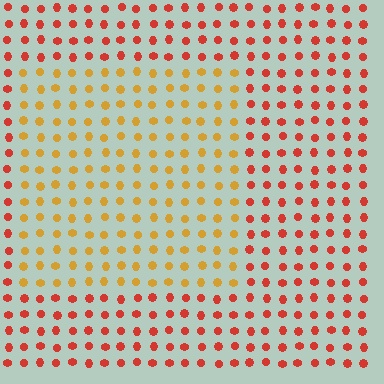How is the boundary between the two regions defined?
The boundary is defined purely by a slight shift in hue (about 37 degrees). Spacing, size, and orientation are identical on both sides.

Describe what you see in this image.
The image is filled with small red elements in a uniform arrangement. A rectangle-shaped region is visible where the elements are tinted to a slightly different hue, forming a subtle color boundary.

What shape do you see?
I see a rectangle.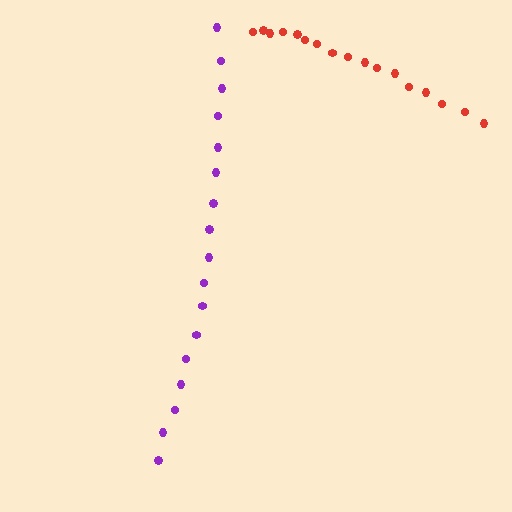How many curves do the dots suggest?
There are 2 distinct paths.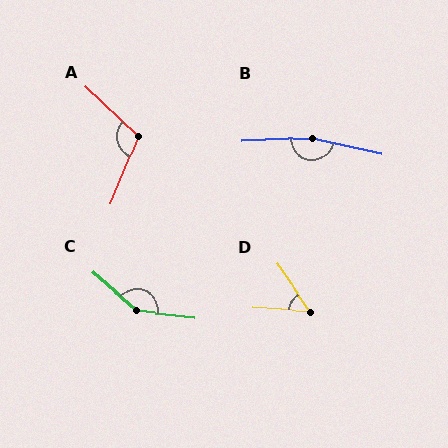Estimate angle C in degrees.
Approximately 145 degrees.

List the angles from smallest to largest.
D (51°), A (111°), C (145°), B (165°).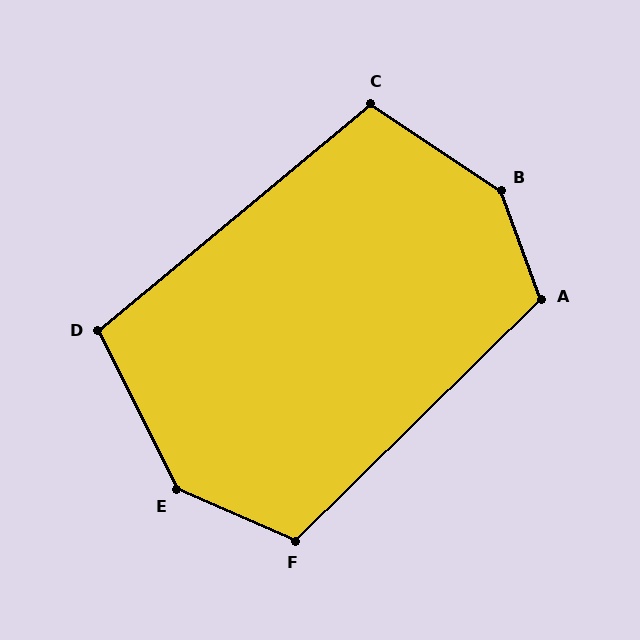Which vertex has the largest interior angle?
B, at approximately 144 degrees.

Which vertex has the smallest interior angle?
D, at approximately 104 degrees.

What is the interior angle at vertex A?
Approximately 114 degrees (obtuse).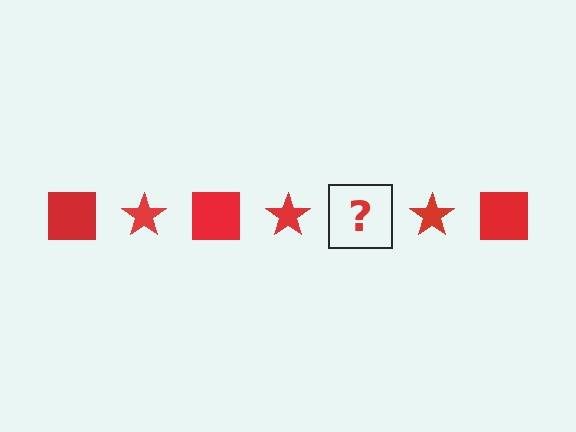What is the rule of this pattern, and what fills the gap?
The rule is that the pattern cycles through square, star shapes in red. The gap should be filled with a red square.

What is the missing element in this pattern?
The missing element is a red square.